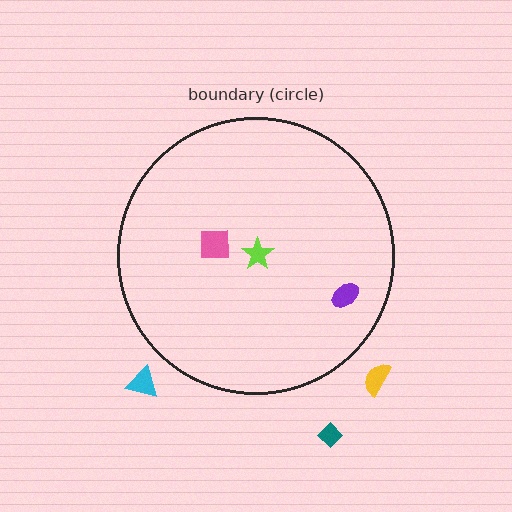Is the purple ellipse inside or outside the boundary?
Inside.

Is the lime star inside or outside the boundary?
Inside.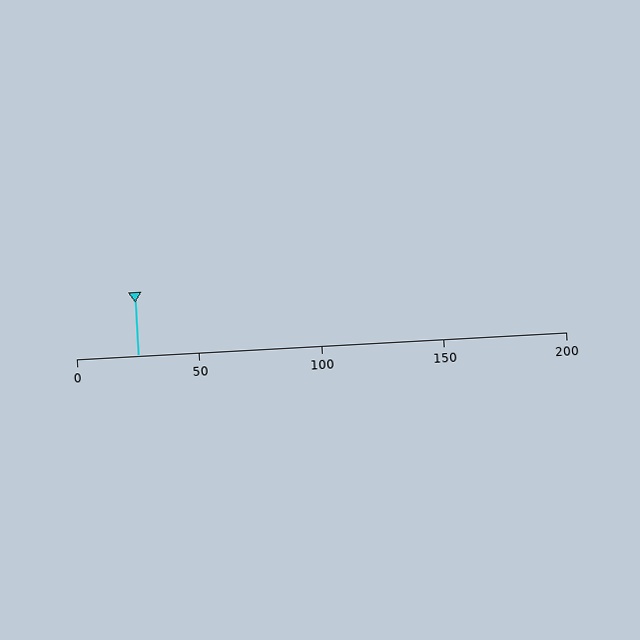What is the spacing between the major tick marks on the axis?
The major ticks are spaced 50 apart.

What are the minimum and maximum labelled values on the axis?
The axis runs from 0 to 200.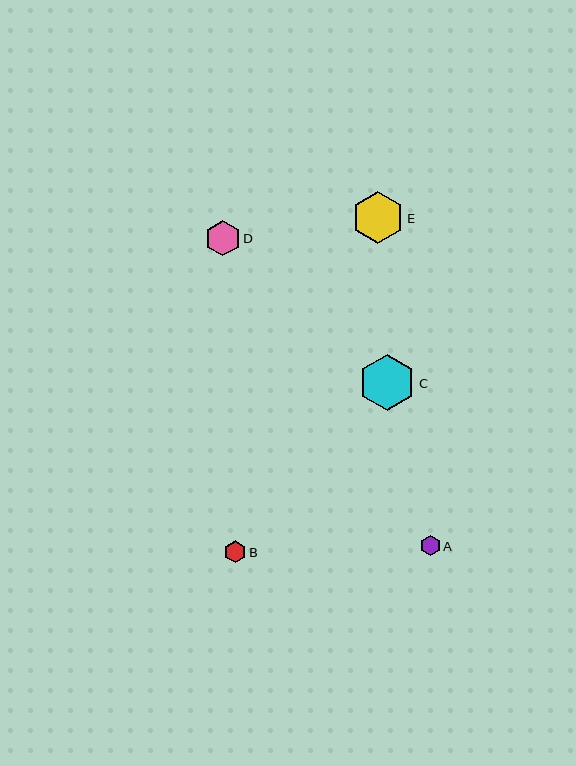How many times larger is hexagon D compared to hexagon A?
Hexagon D is approximately 1.8 times the size of hexagon A.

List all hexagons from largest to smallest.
From largest to smallest: C, E, D, B, A.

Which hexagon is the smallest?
Hexagon A is the smallest with a size of approximately 20 pixels.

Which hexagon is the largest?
Hexagon C is the largest with a size of approximately 57 pixels.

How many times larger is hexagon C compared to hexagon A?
Hexagon C is approximately 2.8 times the size of hexagon A.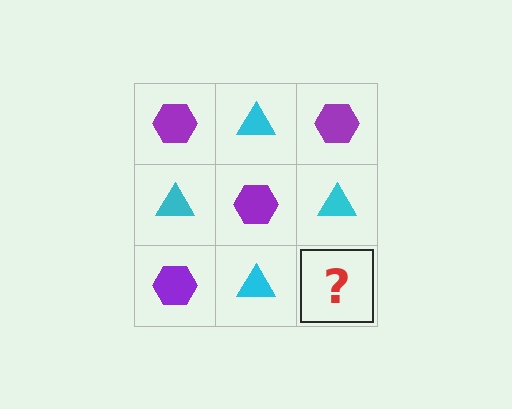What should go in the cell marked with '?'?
The missing cell should contain a purple hexagon.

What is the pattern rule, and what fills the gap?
The rule is that it alternates purple hexagon and cyan triangle in a checkerboard pattern. The gap should be filled with a purple hexagon.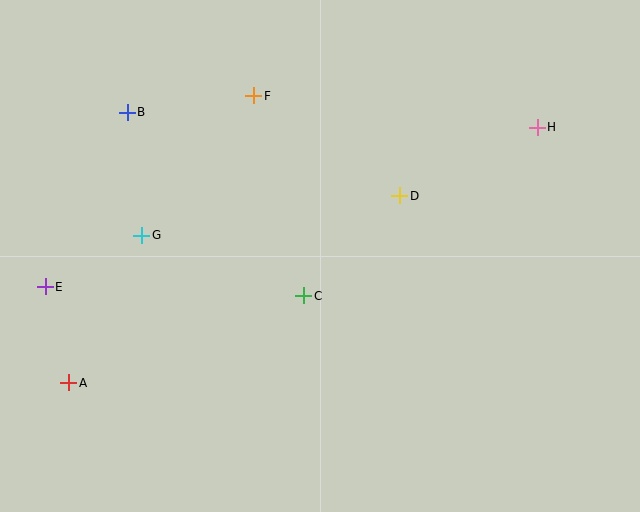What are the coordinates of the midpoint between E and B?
The midpoint between E and B is at (86, 200).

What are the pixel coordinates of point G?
Point G is at (142, 235).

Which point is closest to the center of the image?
Point C at (304, 296) is closest to the center.